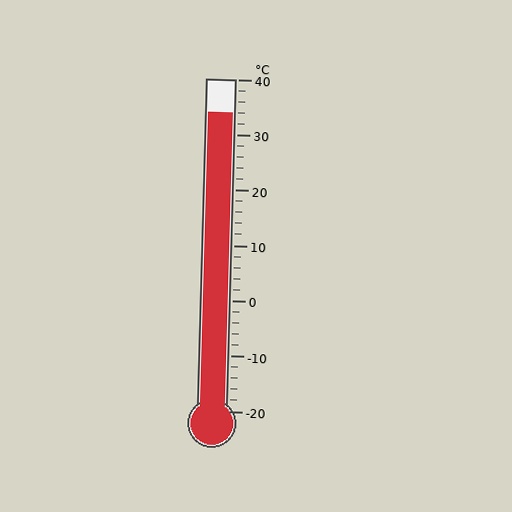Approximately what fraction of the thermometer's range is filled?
The thermometer is filled to approximately 90% of its range.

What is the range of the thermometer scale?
The thermometer scale ranges from -20°C to 40°C.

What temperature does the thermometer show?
The thermometer shows approximately 34°C.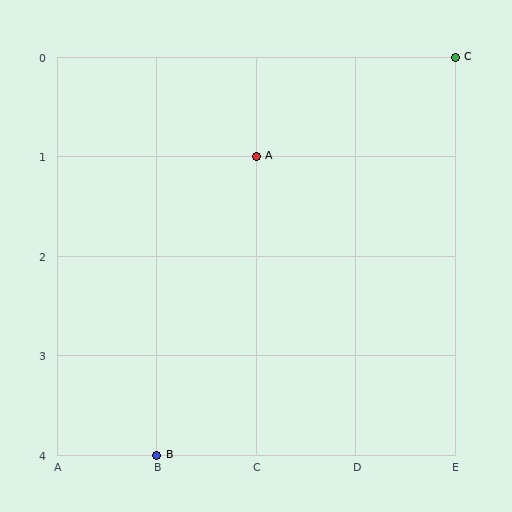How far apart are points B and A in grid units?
Points B and A are 1 column and 3 rows apart (about 3.2 grid units diagonally).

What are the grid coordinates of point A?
Point A is at grid coordinates (C, 1).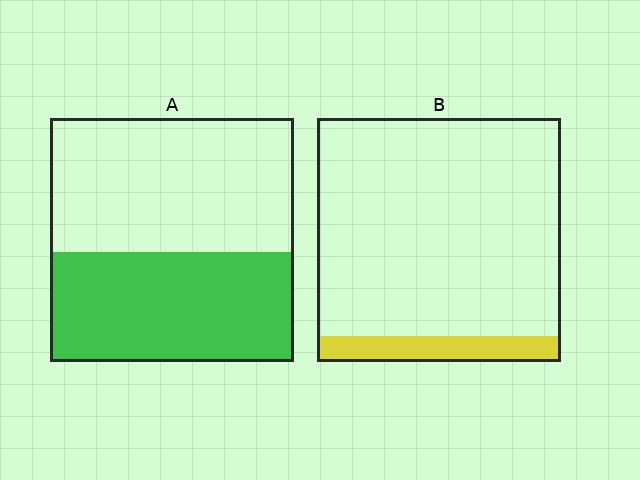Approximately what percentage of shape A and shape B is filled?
A is approximately 45% and B is approximately 10%.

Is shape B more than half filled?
No.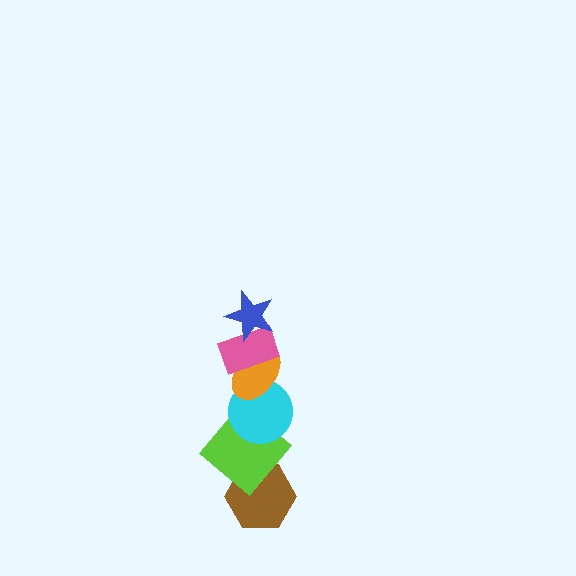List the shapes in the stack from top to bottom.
From top to bottom: the blue star, the pink rectangle, the orange ellipse, the cyan circle, the lime diamond, the brown hexagon.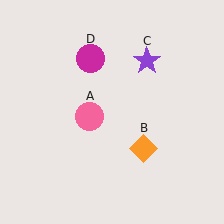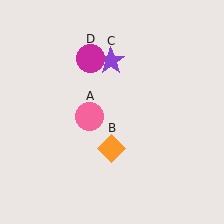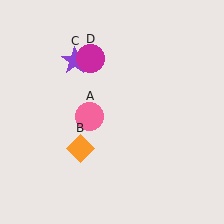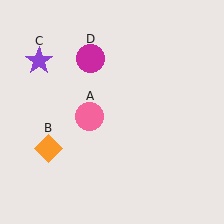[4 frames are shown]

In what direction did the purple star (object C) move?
The purple star (object C) moved left.